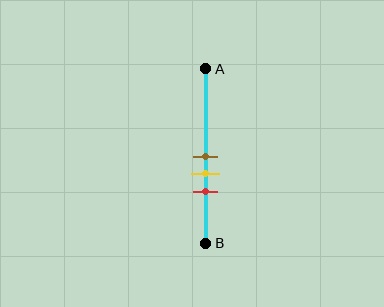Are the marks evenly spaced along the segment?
Yes, the marks are approximately evenly spaced.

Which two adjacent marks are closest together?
The brown and yellow marks are the closest adjacent pair.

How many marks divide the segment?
There are 3 marks dividing the segment.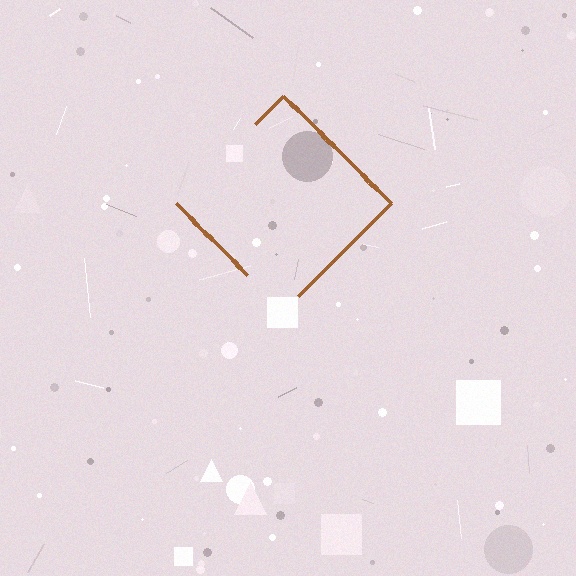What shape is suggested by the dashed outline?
The dashed outline suggests a diamond.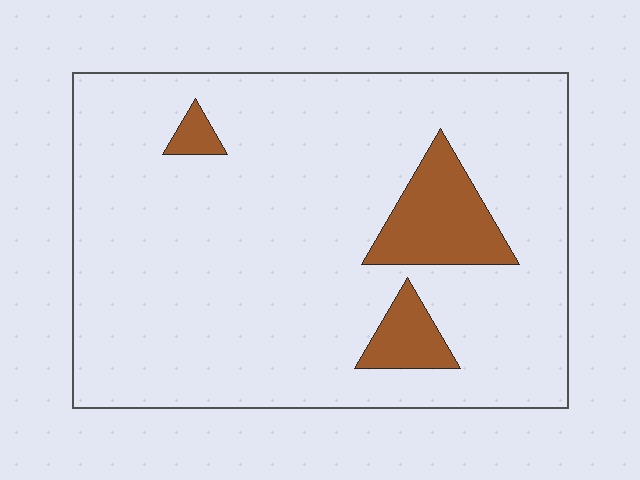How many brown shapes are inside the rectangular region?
3.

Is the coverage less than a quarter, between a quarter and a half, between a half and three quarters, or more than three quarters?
Less than a quarter.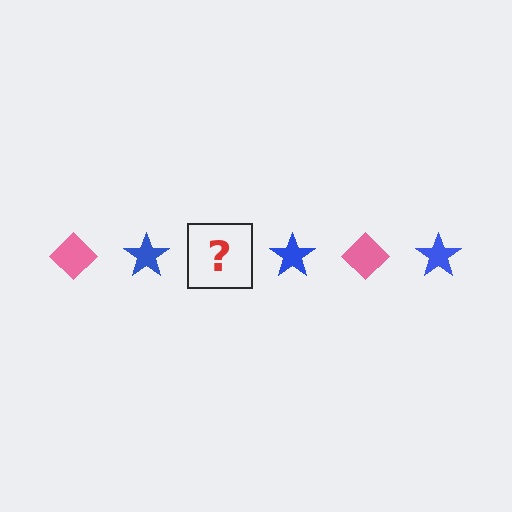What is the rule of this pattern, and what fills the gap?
The rule is that the pattern alternates between pink diamond and blue star. The gap should be filled with a pink diamond.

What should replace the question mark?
The question mark should be replaced with a pink diamond.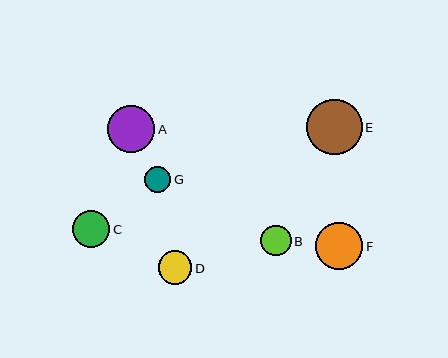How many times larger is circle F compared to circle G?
Circle F is approximately 1.8 times the size of circle G.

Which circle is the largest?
Circle E is the largest with a size of approximately 55 pixels.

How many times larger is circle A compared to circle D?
Circle A is approximately 1.4 times the size of circle D.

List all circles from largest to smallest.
From largest to smallest: E, F, A, C, D, B, G.